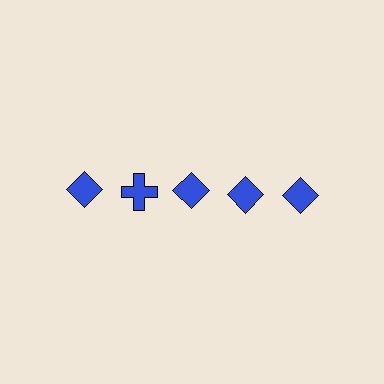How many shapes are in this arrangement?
There are 5 shapes arranged in a grid pattern.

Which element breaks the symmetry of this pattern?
The blue cross in the top row, second from left column breaks the symmetry. All other shapes are blue diamonds.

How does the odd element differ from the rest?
It has a different shape: cross instead of diamond.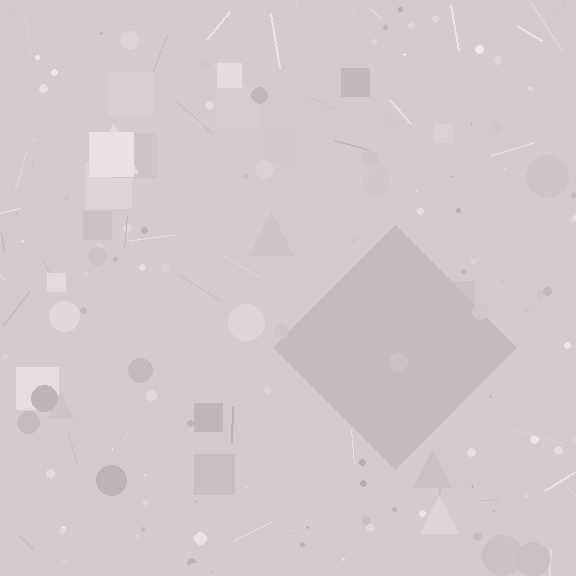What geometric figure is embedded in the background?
A diamond is embedded in the background.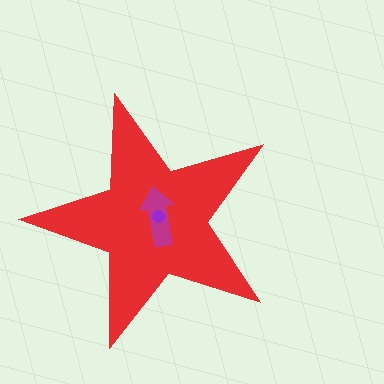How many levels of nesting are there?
3.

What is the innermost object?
The purple circle.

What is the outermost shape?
The red star.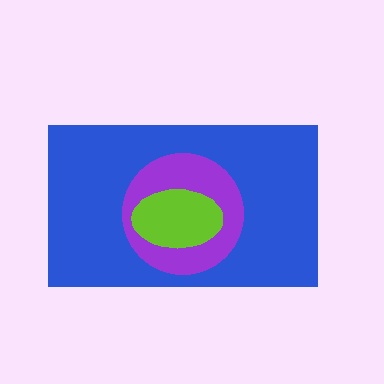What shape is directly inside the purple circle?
The lime ellipse.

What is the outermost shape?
The blue rectangle.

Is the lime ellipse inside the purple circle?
Yes.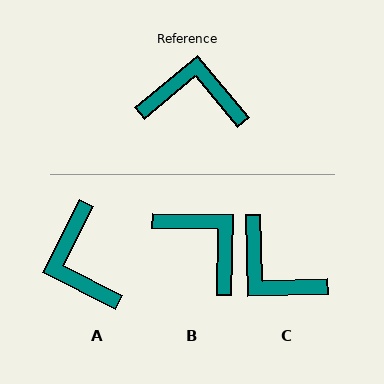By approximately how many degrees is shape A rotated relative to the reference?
Approximately 113 degrees counter-clockwise.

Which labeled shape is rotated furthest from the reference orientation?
C, about 142 degrees away.